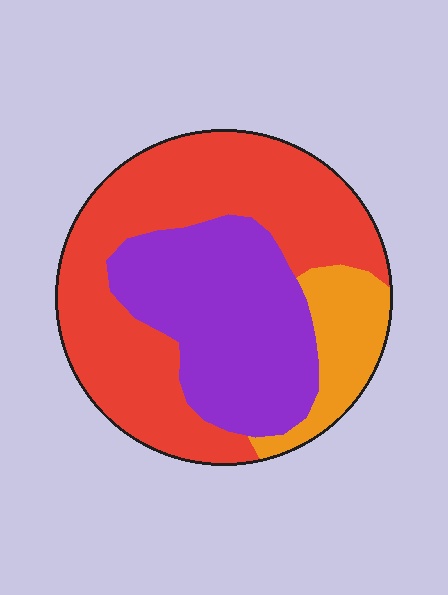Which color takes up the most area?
Red, at roughly 50%.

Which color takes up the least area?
Orange, at roughly 15%.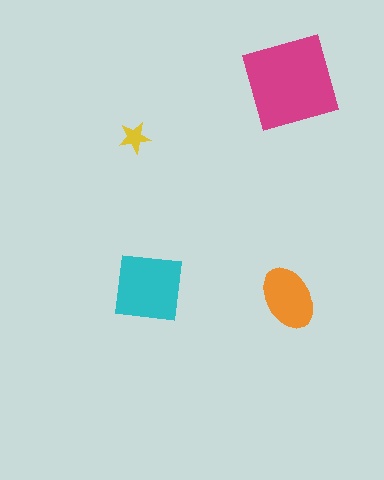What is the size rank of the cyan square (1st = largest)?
2nd.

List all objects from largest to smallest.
The magenta square, the cyan square, the orange ellipse, the yellow star.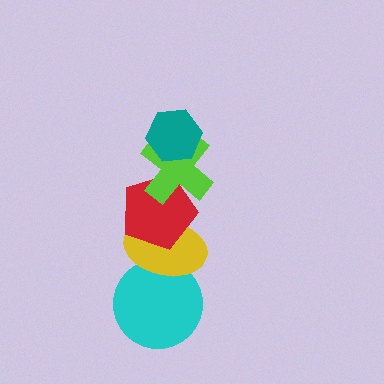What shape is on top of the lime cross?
The teal hexagon is on top of the lime cross.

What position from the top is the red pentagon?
The red pentagon is 3rd from the top.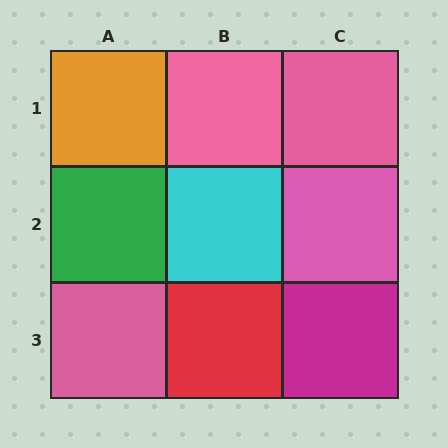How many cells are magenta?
1 cell is magenta.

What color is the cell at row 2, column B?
Cyan.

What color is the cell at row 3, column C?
Magenta.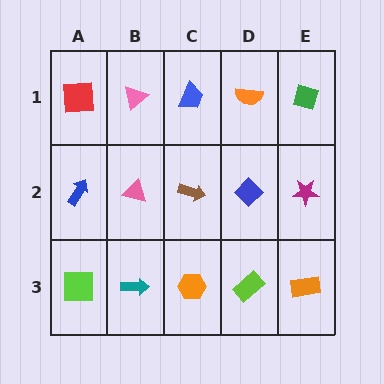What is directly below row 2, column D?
A lime rectangle.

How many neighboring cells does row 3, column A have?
2.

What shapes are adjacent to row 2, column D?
An orange semicircle (row 1, column D), a lime rectangle (row 3, column D), a brown arrow (row 2, column C), a magenta star (row 2, column E).